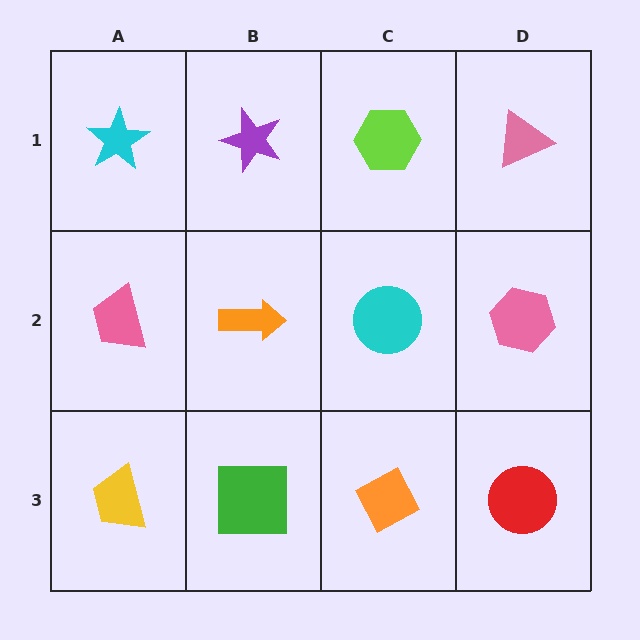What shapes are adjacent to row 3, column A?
A pink trapezoid (row 2, column A), a green square (row 3, column B).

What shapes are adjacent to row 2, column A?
A cyan star (row 1, column A), a yellow trapezoid (row 3, column A), an orange arrow (row 2, column B).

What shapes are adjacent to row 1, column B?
An orange arrow (row 2, column B), a cyan star (row 1, column A), a lime hexagon (row 1, column C).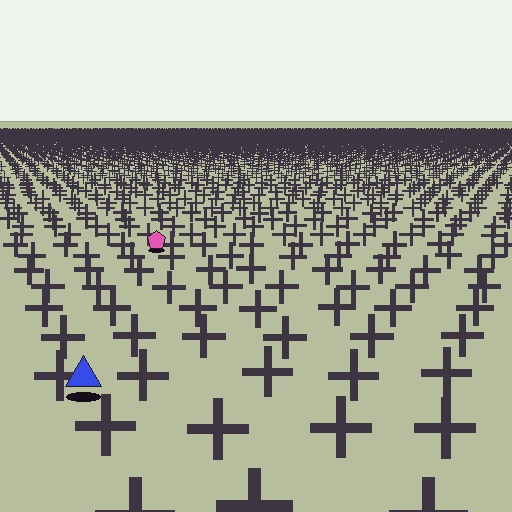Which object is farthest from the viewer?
The pink pentagon is farthest from the viewer. It appears smaller and the ground texture around it is denser.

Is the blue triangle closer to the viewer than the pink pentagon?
Yes. The blue triangle is closer — you can tell from the texture gradient: the ground texture is coarser near it.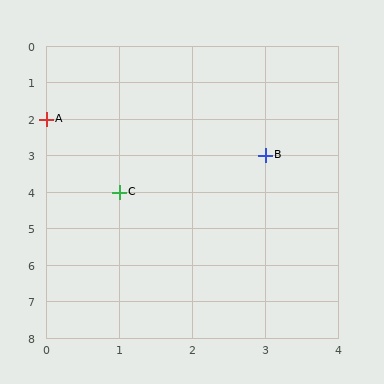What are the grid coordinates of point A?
Point A is at grid coordinates (0, 2).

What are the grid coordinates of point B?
Point B is at grid coordinates (3, 3).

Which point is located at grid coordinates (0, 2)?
Point A is at (0, 2).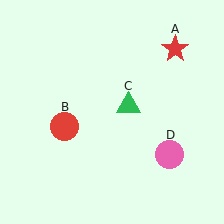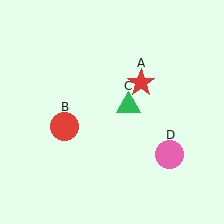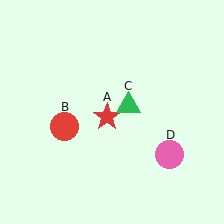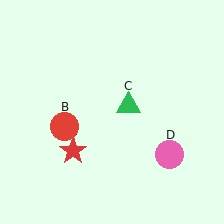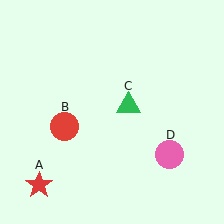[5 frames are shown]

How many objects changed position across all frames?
1 object changed position: red star (object A).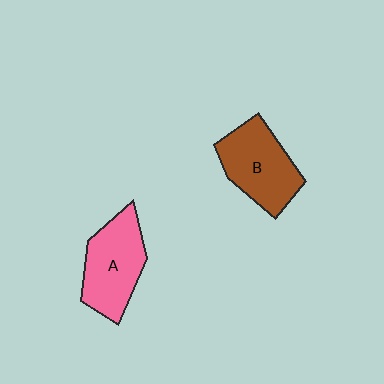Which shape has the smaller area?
Shape A (pink).